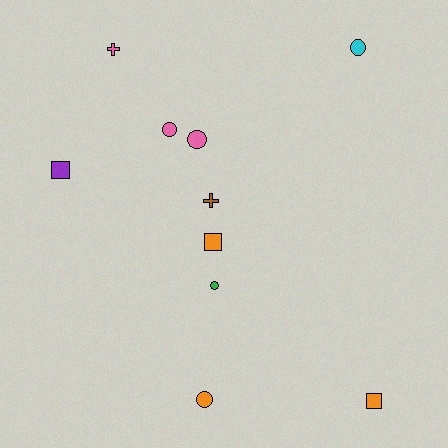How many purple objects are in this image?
There is 1 purple object.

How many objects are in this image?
There are 10 objects.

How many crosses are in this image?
There are 2 crosses.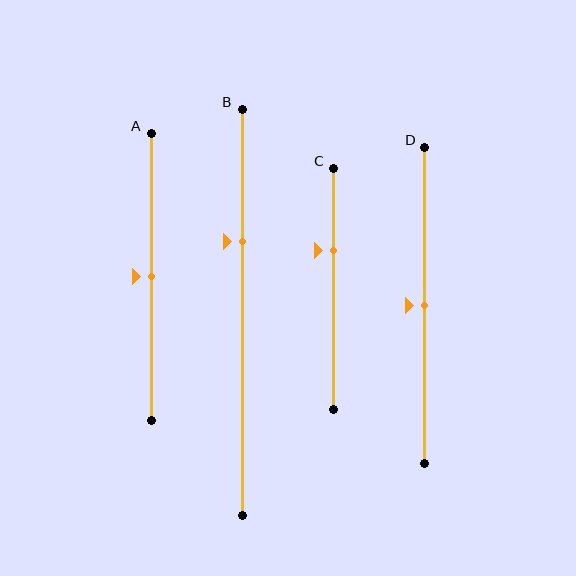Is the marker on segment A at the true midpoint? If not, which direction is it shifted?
Yes, the marker on segment A is at the true midpoint.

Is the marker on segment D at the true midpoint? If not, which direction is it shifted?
Yes, the marker on segment D is at the true midpoint.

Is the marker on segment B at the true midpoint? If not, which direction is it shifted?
No, the marker on segment B is shifted upward by about 17% of the segment length.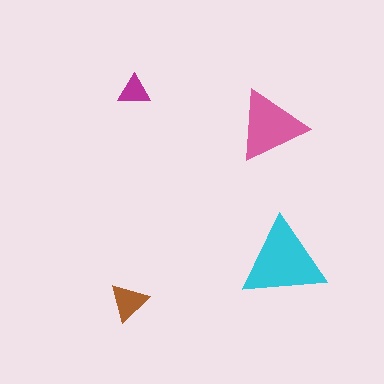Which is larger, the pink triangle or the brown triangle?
The pink one.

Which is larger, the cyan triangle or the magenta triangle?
The cyan one.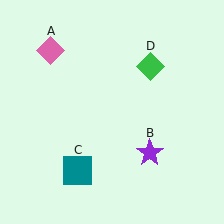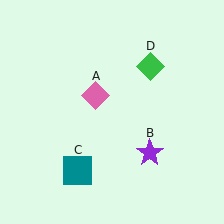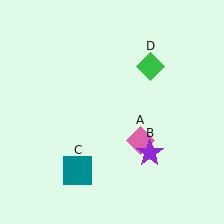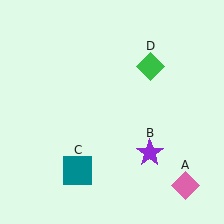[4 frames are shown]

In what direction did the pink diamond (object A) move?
The pink diamond (object A) moved down and to the right.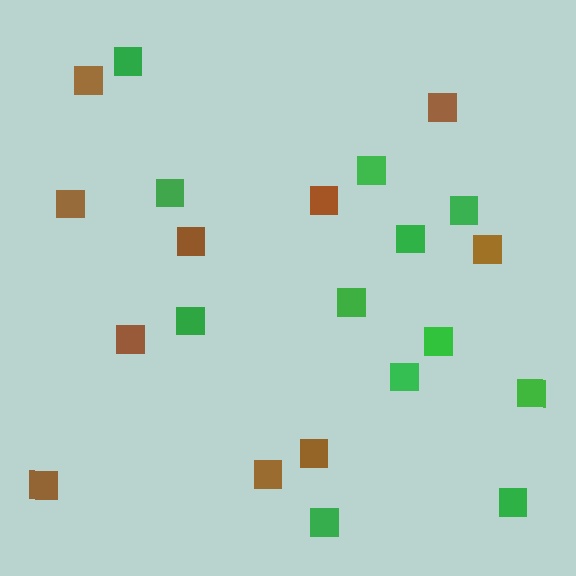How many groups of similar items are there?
There are 2 groups: one group of brown squares (10) and one group of green squares (12).